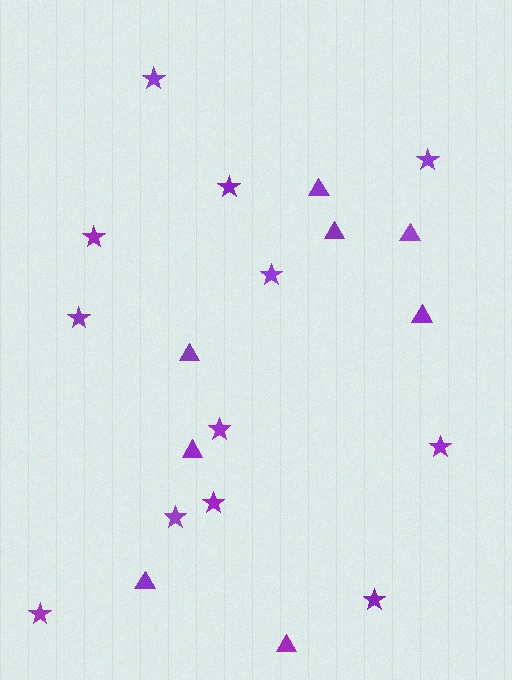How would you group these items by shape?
There are 2 groups: one group of stars (12) and one group of triangles (8).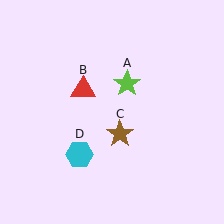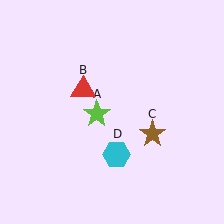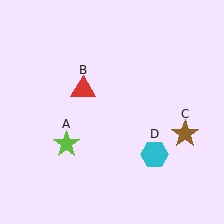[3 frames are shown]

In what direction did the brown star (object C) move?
The brown star (object C) moved right.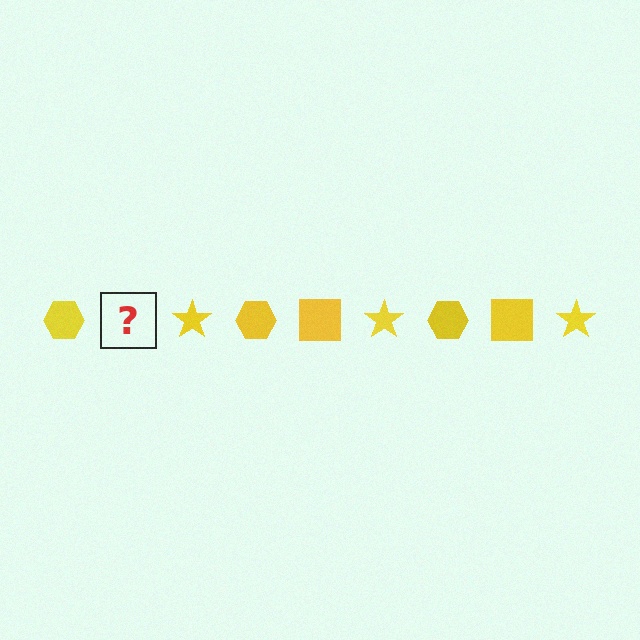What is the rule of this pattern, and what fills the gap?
The rule is that the pattern cycles through hexagon, square, star shapes in yellow. The gap should be filled with a yellow square.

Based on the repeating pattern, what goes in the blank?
The blank should be a yellow square.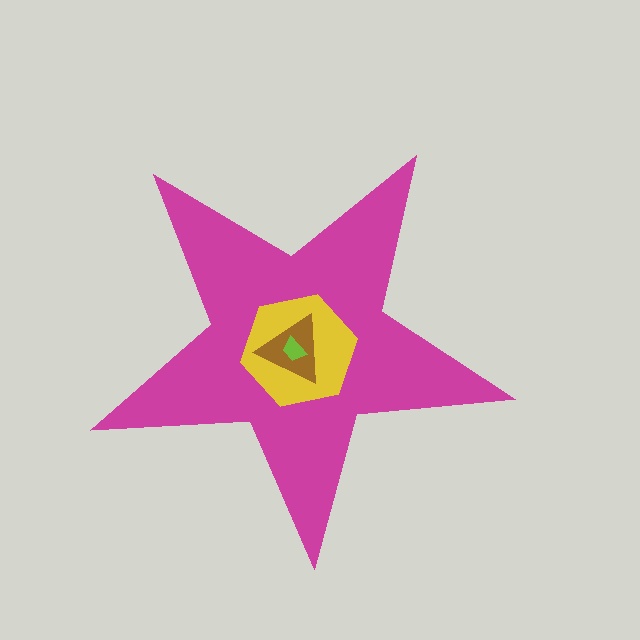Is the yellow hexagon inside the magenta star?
Yes.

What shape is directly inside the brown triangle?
The lime trapezoid.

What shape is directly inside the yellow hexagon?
The brown triangle.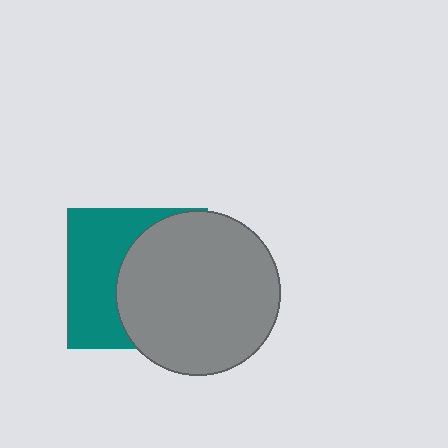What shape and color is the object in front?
The object in front is a gray circle.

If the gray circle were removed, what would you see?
You would see the complete teal square.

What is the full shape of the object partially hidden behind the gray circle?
The partially hidden object is a teal square.